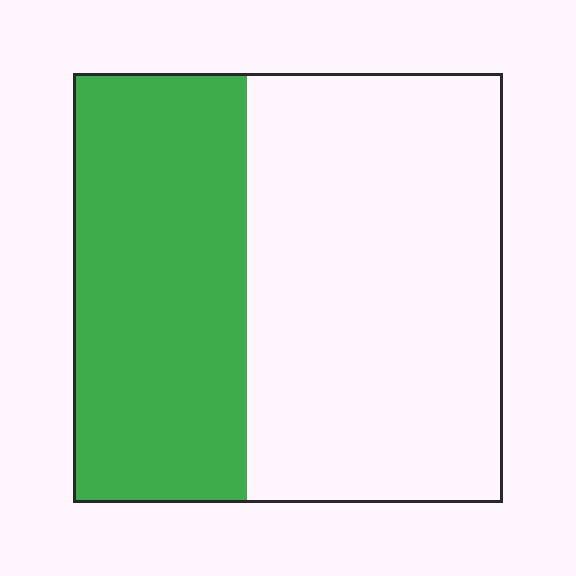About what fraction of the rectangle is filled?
About two fifths (2/5).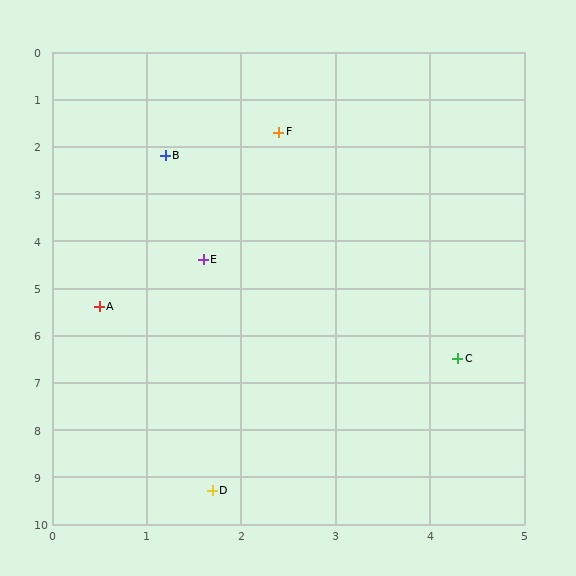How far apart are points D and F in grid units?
Points D and F are about 7.6 grid units apart.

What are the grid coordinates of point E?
Point E is at approximately (1.6, 4.4).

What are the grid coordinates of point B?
Point B is at approximately (1.2, 2.2).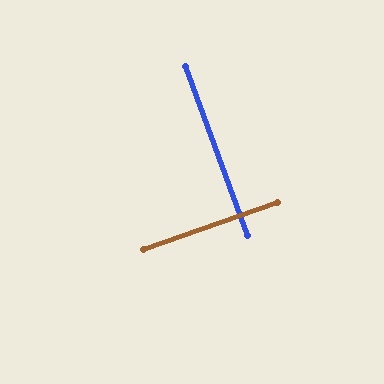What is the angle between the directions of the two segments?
Approximately 89 degrees.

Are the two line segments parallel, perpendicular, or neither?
Perpendicular — they meet at approximately 89°.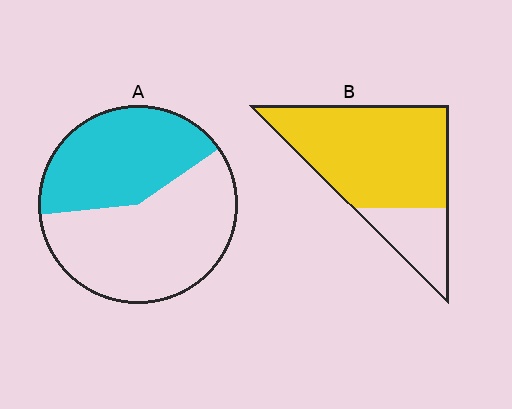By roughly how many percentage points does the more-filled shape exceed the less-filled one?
By roughly 35 percentage points (B over A).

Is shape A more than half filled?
No.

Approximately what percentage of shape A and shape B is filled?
A is approximately 40% and B is approximately 75%.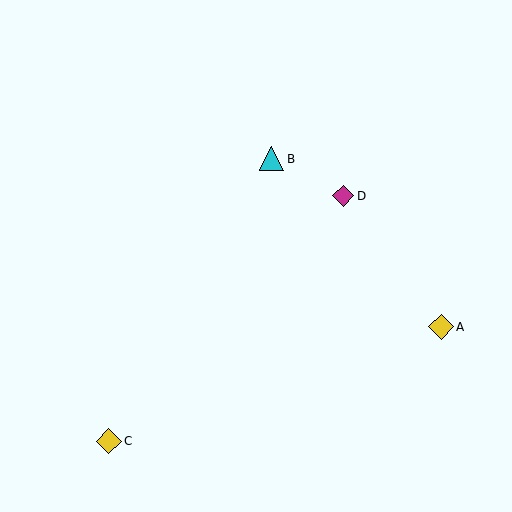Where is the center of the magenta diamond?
The center of the magenta diamond is at (343, 196).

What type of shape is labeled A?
Shape A is a yellow diamond.